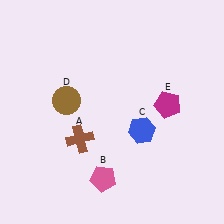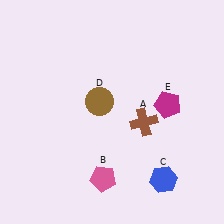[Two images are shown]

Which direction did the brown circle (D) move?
The brown circle (D) moved right.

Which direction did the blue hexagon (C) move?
The blue hexagon (C) moved down.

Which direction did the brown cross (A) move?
The brown cross (A) moved right.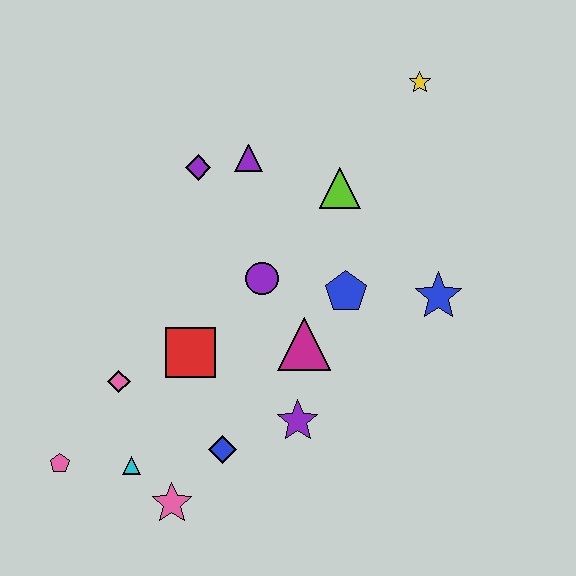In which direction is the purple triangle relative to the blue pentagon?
The purple triangle is above the blue pentagon.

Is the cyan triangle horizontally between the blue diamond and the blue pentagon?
No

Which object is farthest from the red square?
The yellow star is farthest from the red square.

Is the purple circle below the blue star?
No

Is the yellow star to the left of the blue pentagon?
No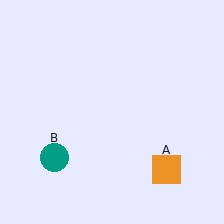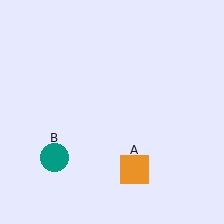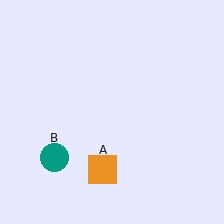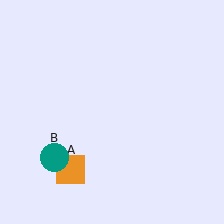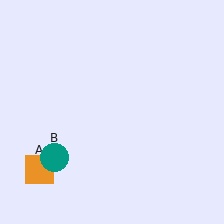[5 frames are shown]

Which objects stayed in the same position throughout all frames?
Teal circle (object B) remained stationary.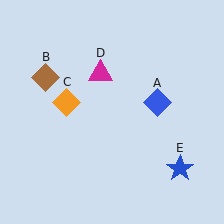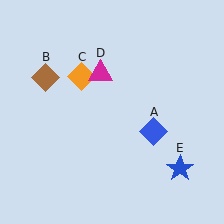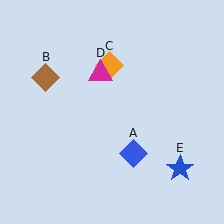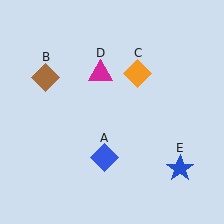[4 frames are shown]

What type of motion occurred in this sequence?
The blue diamond (object A), orange diamond (object C) rotated clockwise around the center of the scene.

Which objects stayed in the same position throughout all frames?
Brown diamond (object B) and magenta triangle (object D) and blue star (object E) remained stationary.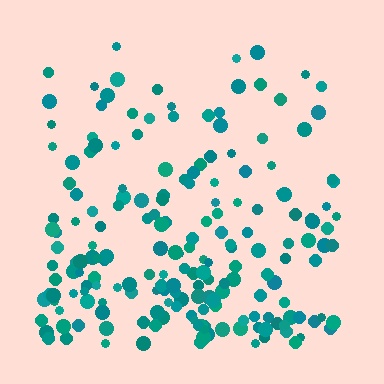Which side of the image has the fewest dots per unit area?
The top.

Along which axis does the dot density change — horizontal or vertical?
Vertical.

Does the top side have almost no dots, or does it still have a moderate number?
Still a moderate number, just noticeably fewer than the bottom.